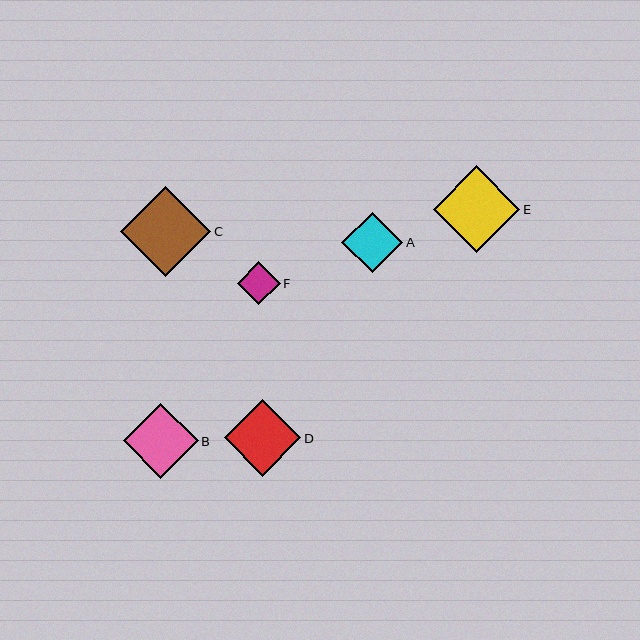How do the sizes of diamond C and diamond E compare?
Diamond C and diamond E are approximately the same size.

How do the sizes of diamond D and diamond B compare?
Diamond D and diamond B are approximately the same size.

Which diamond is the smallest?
Diamond F is the smallest with a size of approximately 43 pixels.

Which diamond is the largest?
Diamond C is the largest with a size of approximately 90 pixels.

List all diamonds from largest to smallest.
From largest to smallest: C, E, D, B, A, F.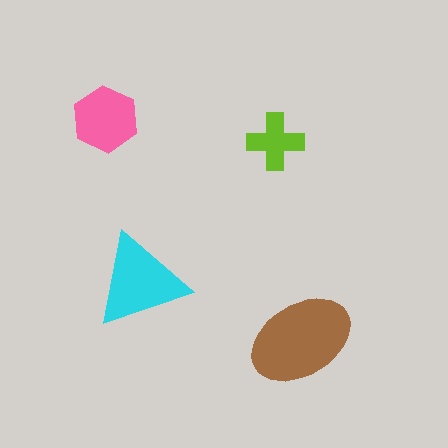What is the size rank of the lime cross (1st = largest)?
4th.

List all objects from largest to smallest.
The brown ellipse, the cyan triangle, the pink hexagon, the lime cross.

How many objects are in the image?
There are 4 objects in the image.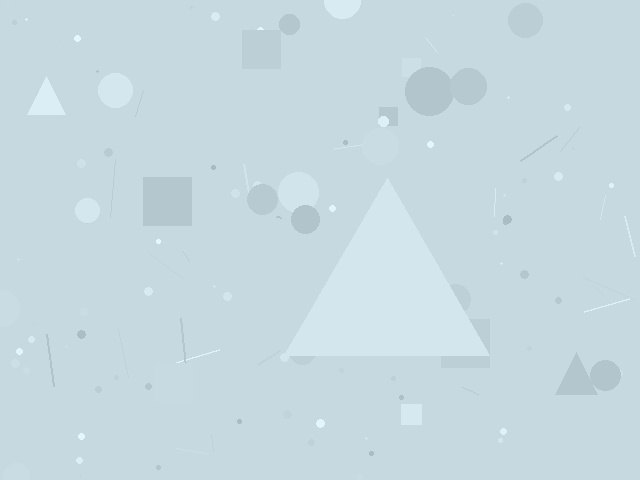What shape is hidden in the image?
A triangle is hidden in the image.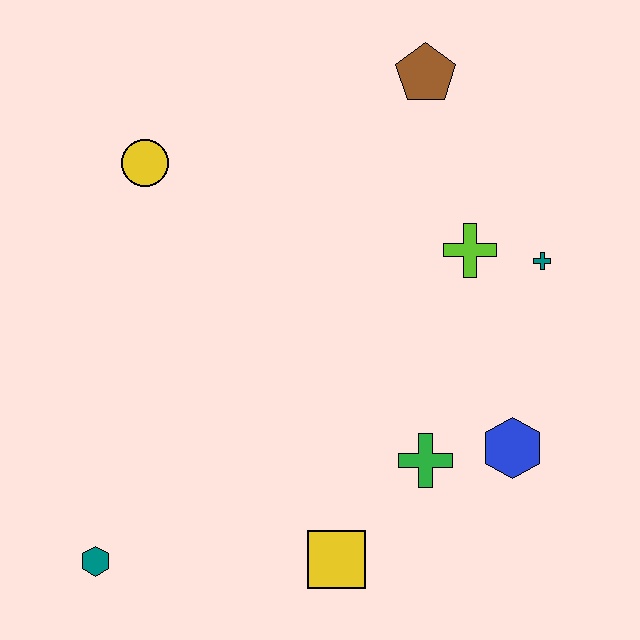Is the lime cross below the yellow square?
No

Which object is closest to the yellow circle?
The brown pentagon is closest to the yellow circle.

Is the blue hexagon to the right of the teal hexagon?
Yes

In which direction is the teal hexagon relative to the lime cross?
The teal hexagon is to the left of the lime cross.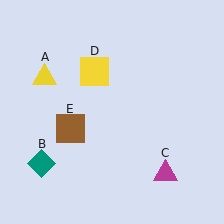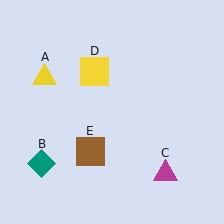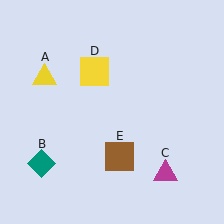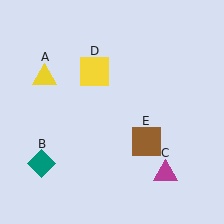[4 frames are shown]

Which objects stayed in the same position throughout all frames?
Yellow triangle (object A) and teal diamond (object B) and magenta triangle (object C) and yellow square (object D) remained stationary.